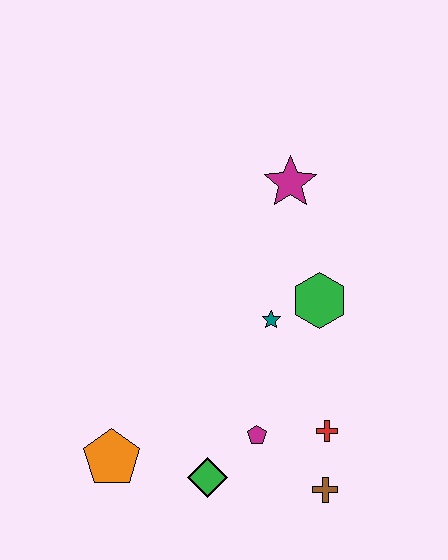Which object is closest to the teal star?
The green hexagon is closest to the teal star.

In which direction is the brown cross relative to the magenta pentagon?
The brown cross is to the right of the magenta pentagon.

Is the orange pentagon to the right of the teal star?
No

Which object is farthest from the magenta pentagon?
The magenta star is farthest from the magenta pentagon.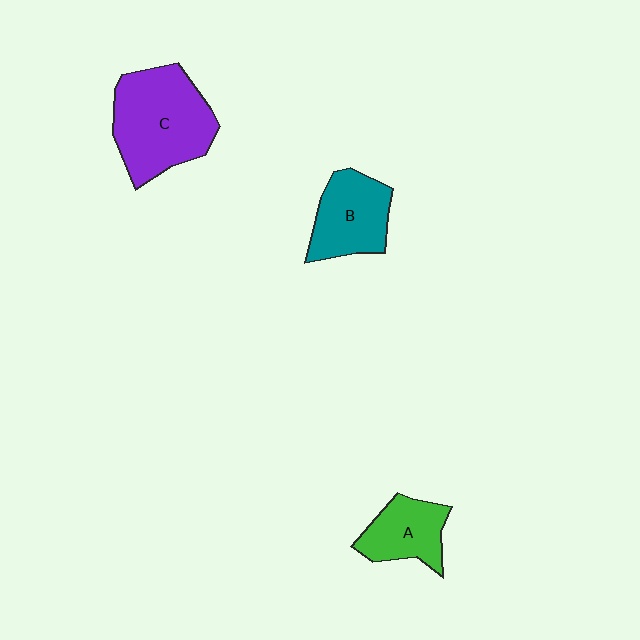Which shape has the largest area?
Shape C (purple).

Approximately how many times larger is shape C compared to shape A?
Approximately 1.9 times.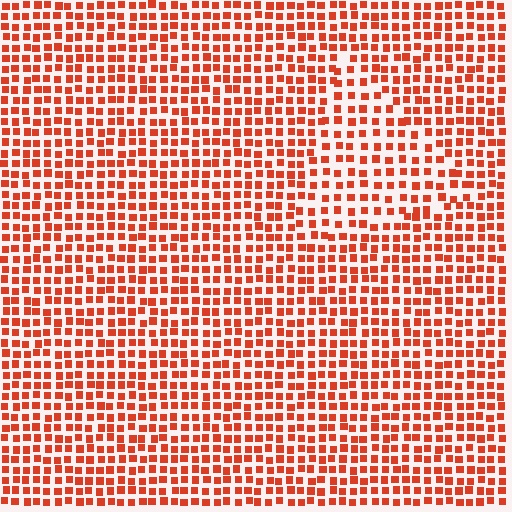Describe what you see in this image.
The image contains small red elements arranged at two different densities. A triangle-shaped region is visible where the elements are less densely packed than the surrounding area.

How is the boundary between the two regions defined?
The boundary is defined by a change in element density (approximately 1.5x ratio). All elements are the same color, size, and shape.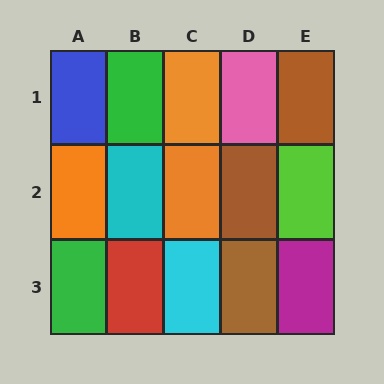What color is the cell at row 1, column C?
Orange.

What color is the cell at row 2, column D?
Brown.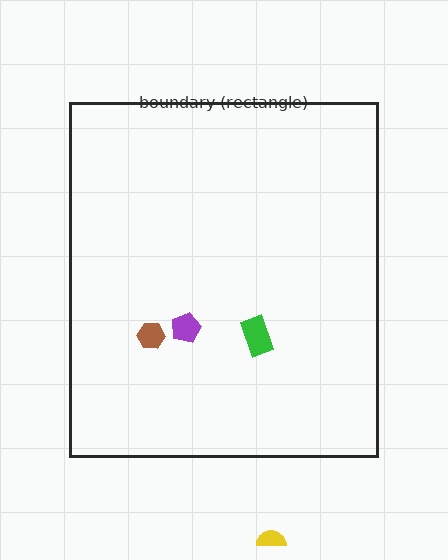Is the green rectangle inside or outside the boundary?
Inside.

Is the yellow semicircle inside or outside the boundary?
Outside.